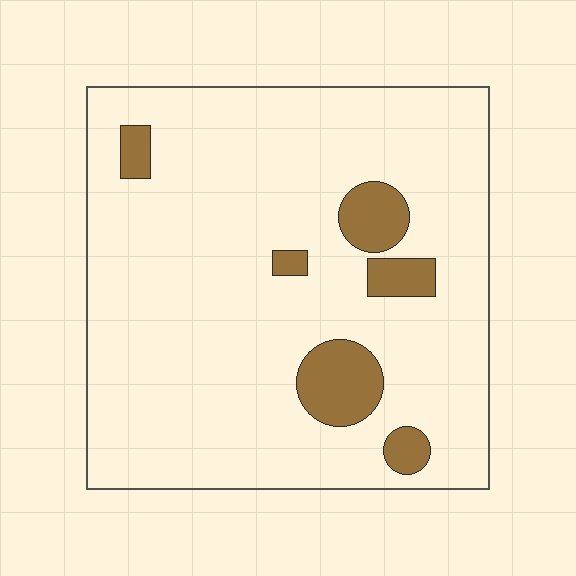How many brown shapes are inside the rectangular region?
6.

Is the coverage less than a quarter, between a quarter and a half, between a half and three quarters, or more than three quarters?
Less than a quarter.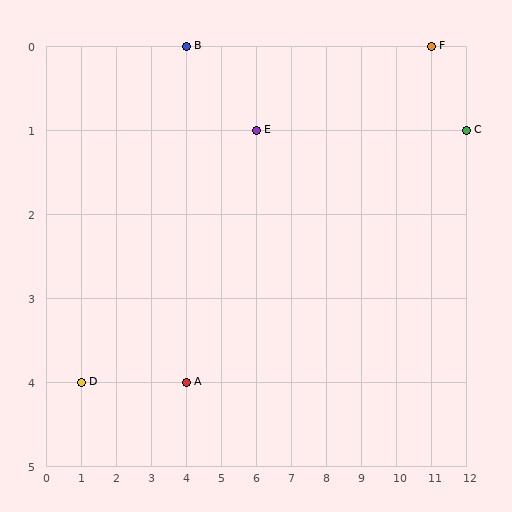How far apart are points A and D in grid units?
Points A and D are 3 columns apart.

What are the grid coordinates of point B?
Point B is at grid coordinates (4, 0).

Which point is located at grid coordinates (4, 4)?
Point A is at (4, 4).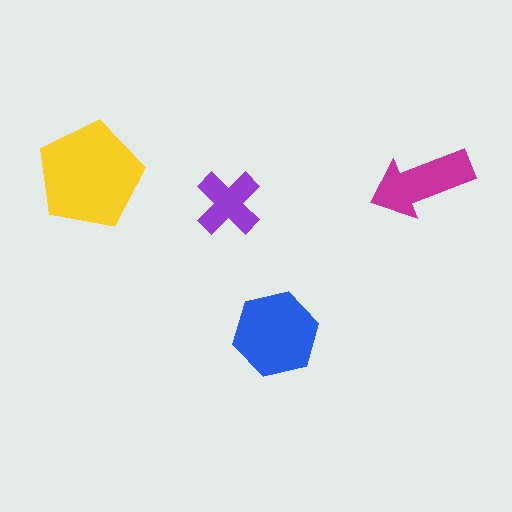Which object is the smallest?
The purple cross.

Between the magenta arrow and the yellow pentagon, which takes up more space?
The yellow pentagon.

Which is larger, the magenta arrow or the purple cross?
The magenta arrow.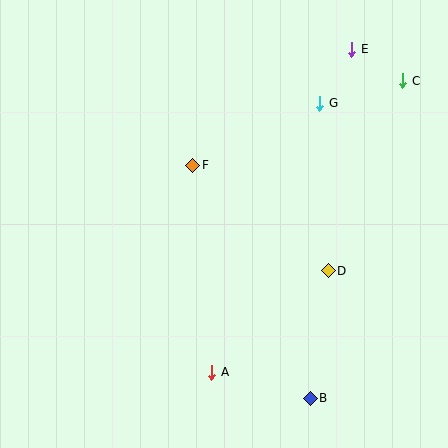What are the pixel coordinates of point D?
Point D is at (328, 271).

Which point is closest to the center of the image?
Point F at (193, 165) is closest to the center.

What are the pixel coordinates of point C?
Point C is at (403, 81).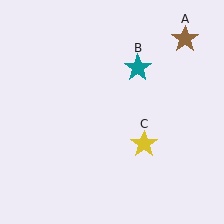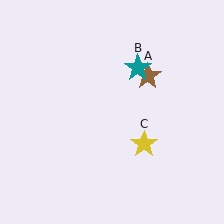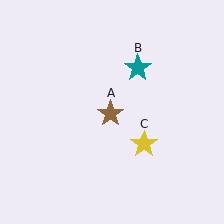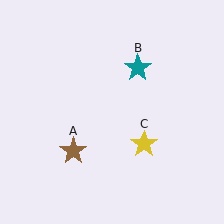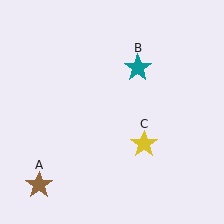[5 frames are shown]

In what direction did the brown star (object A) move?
The brown star (object A) moved down and to the left.